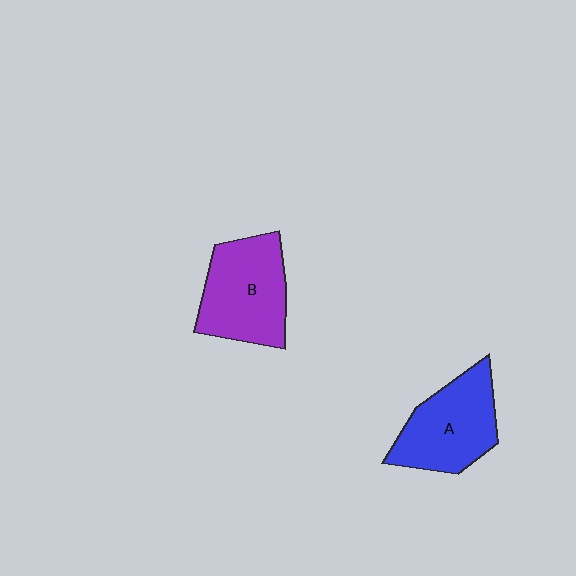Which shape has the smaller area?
Shape A (blue).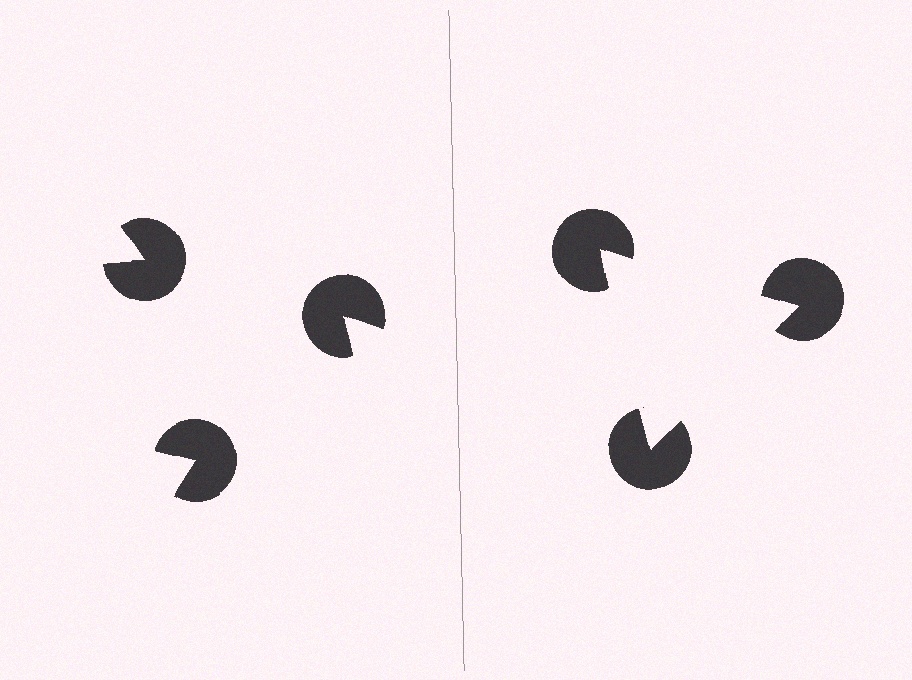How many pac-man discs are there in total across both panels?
6 — 3 on each side.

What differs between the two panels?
The pac-man discs are positioned identically on both sides; only the wedge orientations differ. On the right they align to a triangle; on the left they are misaligned.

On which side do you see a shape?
An illusory triangle appears on the right side. On the left side the wedge cuts are rotated, so no coherent shape forms.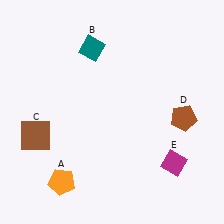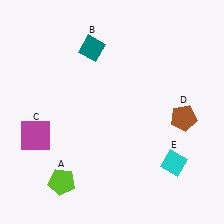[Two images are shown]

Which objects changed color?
A changed from orange to lime. C changed from brown to magenta. E changed from magenta to cyan.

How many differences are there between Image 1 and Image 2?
There are 3 differences between the two images.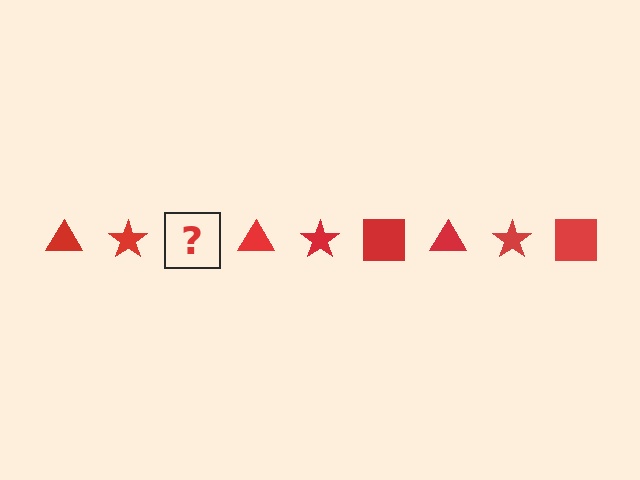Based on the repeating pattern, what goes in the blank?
The blank should be a red square.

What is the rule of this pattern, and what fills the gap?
The rule is that the pattern cycles through triangle, star, square shapes in red. The gap should be filled with a red square.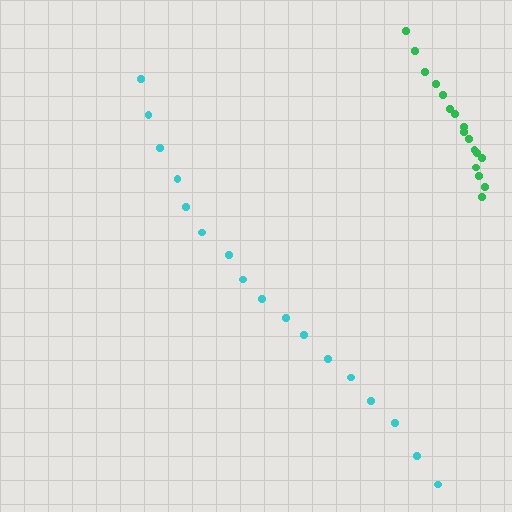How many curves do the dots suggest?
There are 2 distinct paths.